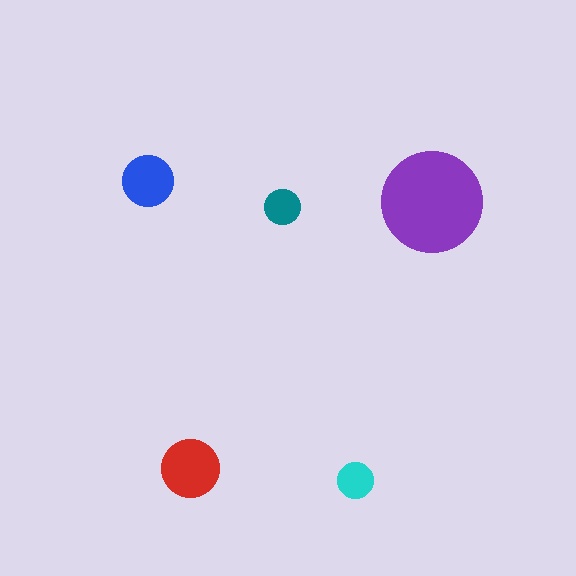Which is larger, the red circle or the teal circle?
The red one.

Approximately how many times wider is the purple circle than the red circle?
About 1.5 times wider.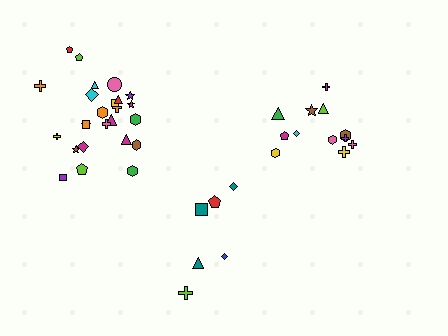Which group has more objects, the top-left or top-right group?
The top-left group.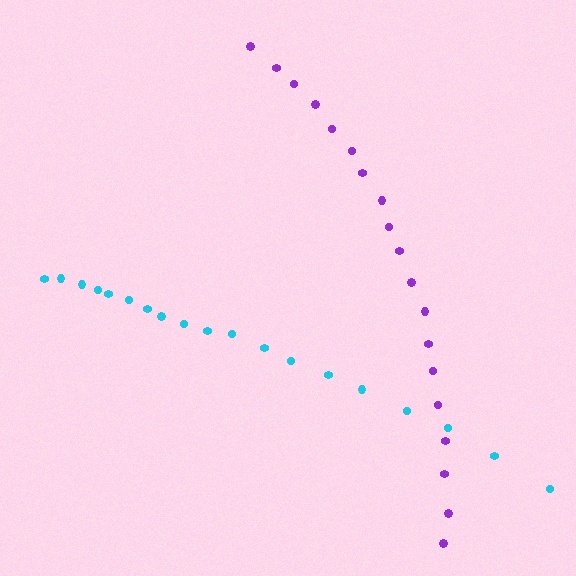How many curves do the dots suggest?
There are 2 distinct paths.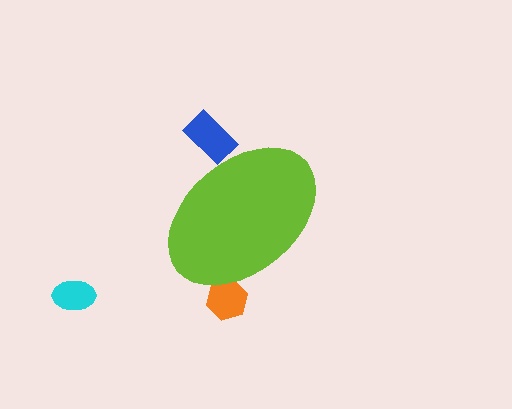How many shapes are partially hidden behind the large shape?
2 shapes are partially hidden.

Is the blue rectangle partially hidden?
Yes, the blue rectangle is partially hidden behind the lime ellipse.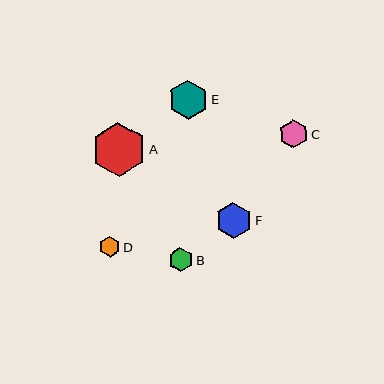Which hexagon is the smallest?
Hexagon D is the smallest with a size of approximately 21 pixels.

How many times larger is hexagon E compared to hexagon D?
Hexagon E is approximately 1.9 times the size of hexagon D.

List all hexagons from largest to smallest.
From largest to smallest: A, E, F, C, B, D.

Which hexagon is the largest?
Hexagon A is the largest with a size of approximately 54 pixels.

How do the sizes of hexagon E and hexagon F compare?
Hexagon E and hexagon F are approximately the same size.